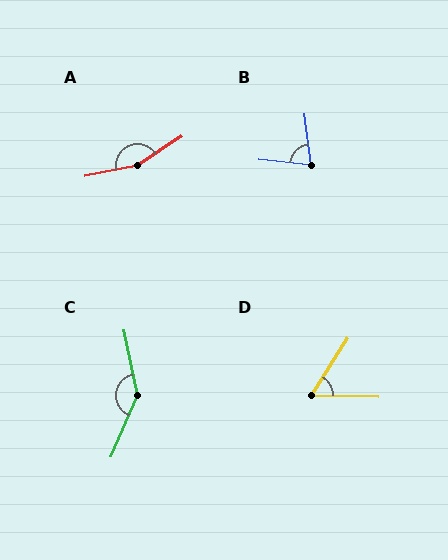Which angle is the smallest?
D, at approximately 58 degrees.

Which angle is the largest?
A, at approximately 158 degrees.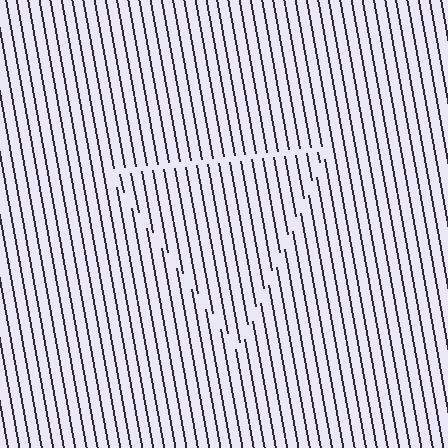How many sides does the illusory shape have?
3 sides — the line-ends trace a triangle.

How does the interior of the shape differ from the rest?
The interior of the shape contains the same grating, shifted by half a period — the contour is defined by the phase discontinuity where line-ends from the inner and outer gratings abut.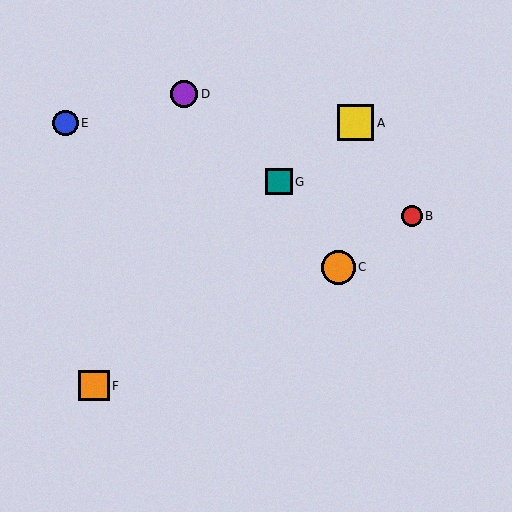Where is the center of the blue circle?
The center of the blue circle is at (66, 123).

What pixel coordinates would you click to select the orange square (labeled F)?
Click at (94, 386) to select the orange square F.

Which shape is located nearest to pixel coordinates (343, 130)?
The yellow square (labeled A) at (356, 123) is nearest to that location.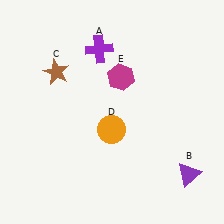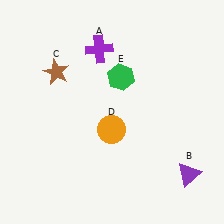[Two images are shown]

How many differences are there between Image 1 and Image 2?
There is 1 difference between the two images.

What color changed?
The hexagon (E) changed from magenta in Image 1 to green in Image 2.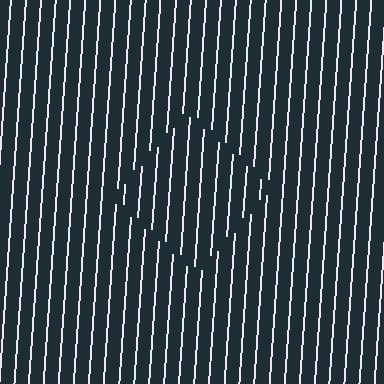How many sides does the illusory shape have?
4 sides — the line-ends trace a square.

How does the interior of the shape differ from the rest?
The interior of the shape contains the same grating, shifted by half a period — the contour is defined by the phase discontinuity where line-ends from the inner and outer gratings abut.